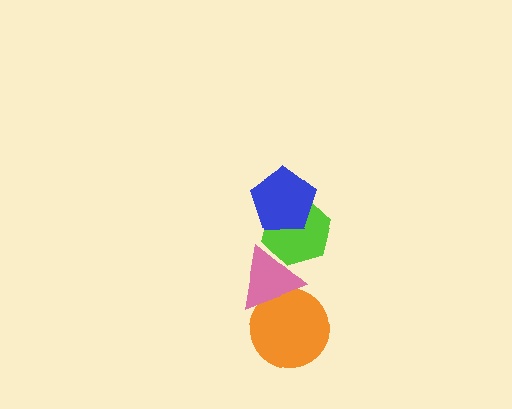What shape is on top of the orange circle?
The pink triangle is on top of the orange circle.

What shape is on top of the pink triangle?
The lime hexagon is on top of the pink triangle.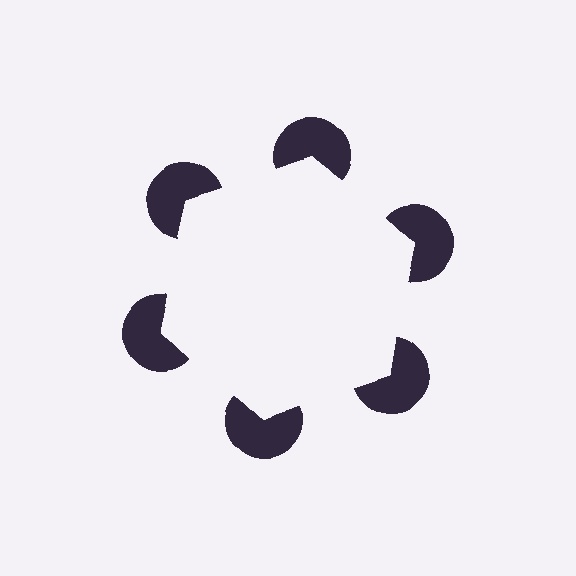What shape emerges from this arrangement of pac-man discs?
An illusory hexagon — its edges are inferred from the aligned wedge cuts in the pac-man discs, not physically drawn.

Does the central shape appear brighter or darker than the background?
It typically appears slightly brighter than the background, even though no actual brightness change is drawn.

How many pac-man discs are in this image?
There are 6 — one at each vertex of the illusory hexagon.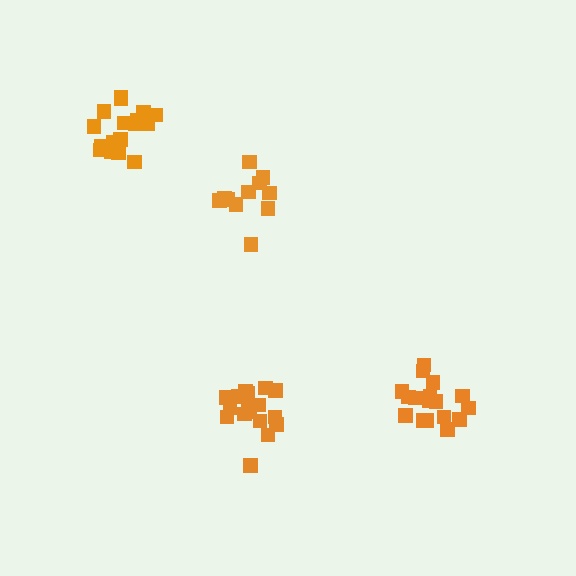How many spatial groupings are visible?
There are 4 spatial groupings.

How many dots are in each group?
Group 1: 17 dots, Group 2: 17 dots, Group 3: 11 dots, Group 4: 17 dots (62 total).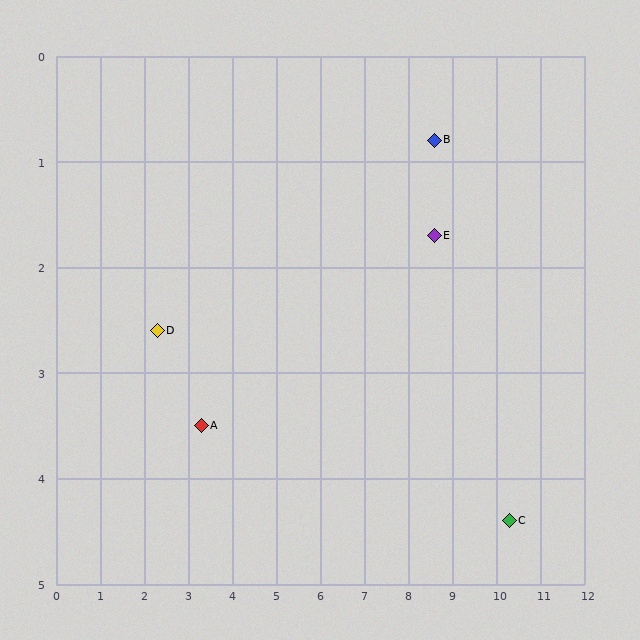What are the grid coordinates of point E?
Point E is at approximately (8.6, 1.7).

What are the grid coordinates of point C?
Point C is at approximately (10.3, 4.4).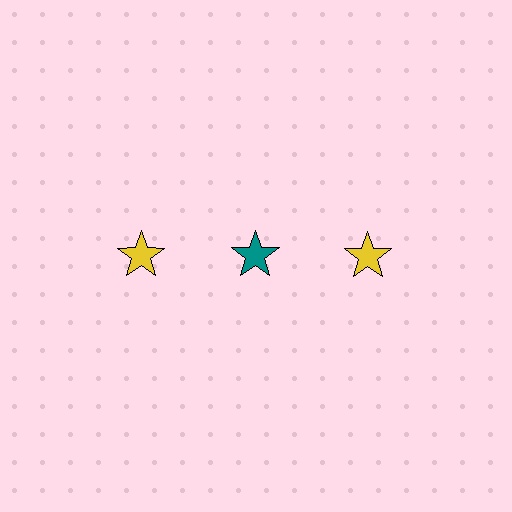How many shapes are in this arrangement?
There are 3 shapes arranged in a grid pattern.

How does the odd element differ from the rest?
It has a different color: teal instead of yellow.